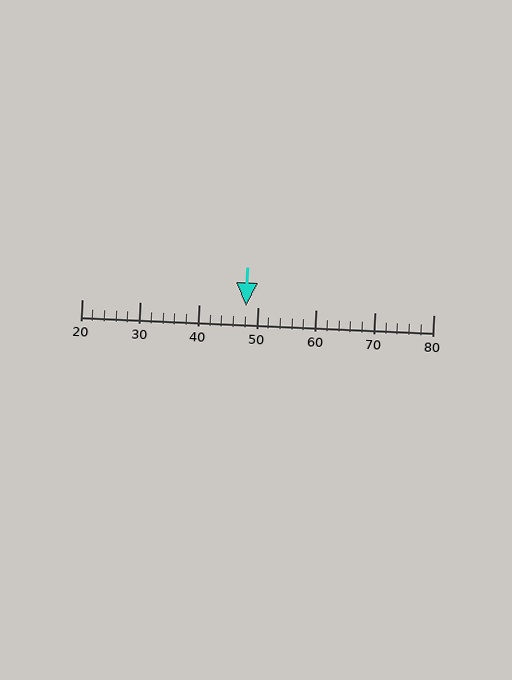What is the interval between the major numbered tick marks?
The major tick marks are spaced 10 units apart.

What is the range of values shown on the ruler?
The ruler shows values from 20 to 80.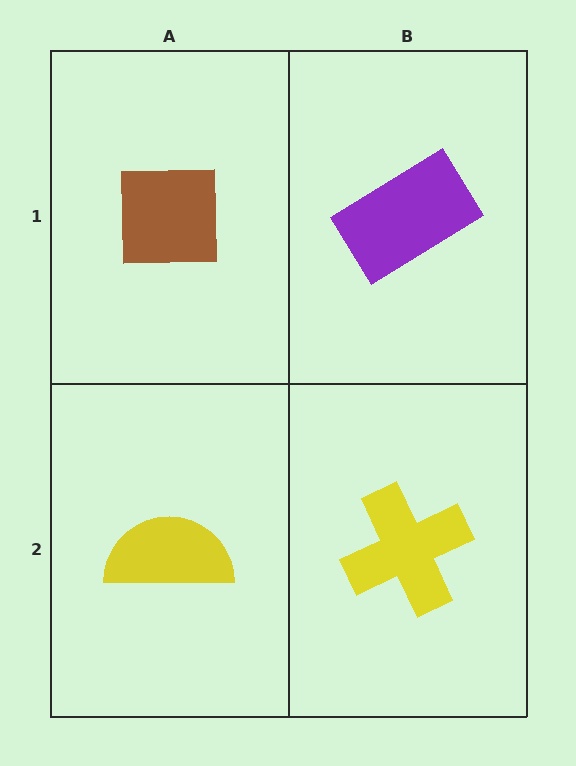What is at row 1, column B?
A purple rectangle.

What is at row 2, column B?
A yellow cross.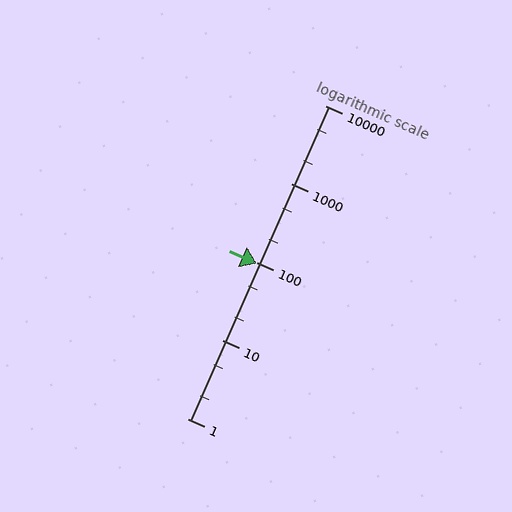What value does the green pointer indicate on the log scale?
The pointer indicates approximately 95.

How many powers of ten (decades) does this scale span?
The scale spans 4 decades, from 1 to 10000.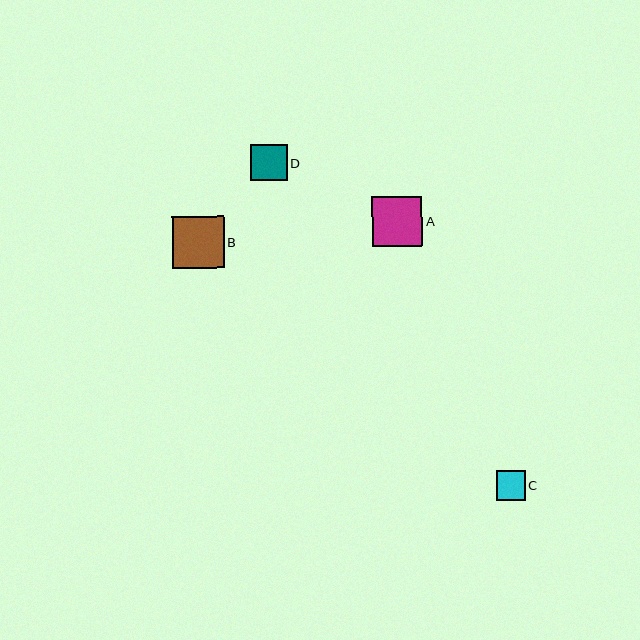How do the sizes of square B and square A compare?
Square B and square A are approximately the same size.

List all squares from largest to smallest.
From largest to smallest: B, A, D, C.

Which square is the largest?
Square B is the largest with a size of approximately 52 pixels.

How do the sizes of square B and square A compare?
Square B and square A are approximately the same size.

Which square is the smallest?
Square C is the smallest with a size of approximately 29 pixels.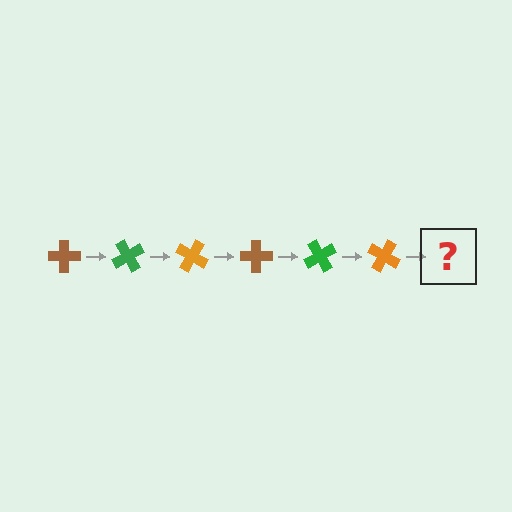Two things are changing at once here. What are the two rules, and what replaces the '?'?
The two rules are that it rotates 60 degrees each step and the color cycles through brown, green, and orange. The '?' should be a brown cross, rotated 360 degrees from the start.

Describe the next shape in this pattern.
It should be a brown cross, rotated 360 degrees from the start.